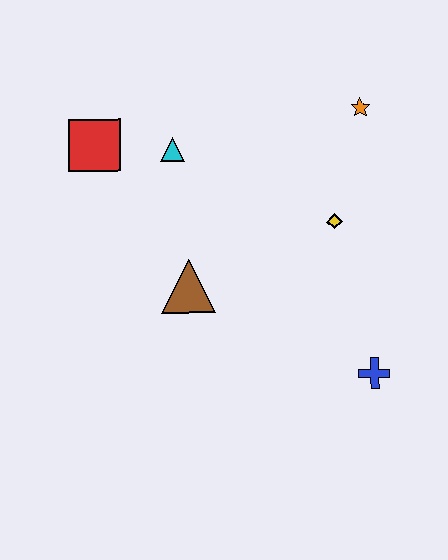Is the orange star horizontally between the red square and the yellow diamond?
No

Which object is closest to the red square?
The cyan triangle is closest to the red square.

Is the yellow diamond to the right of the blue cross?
No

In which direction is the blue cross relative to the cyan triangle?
The blue cross is below the cyan triangle.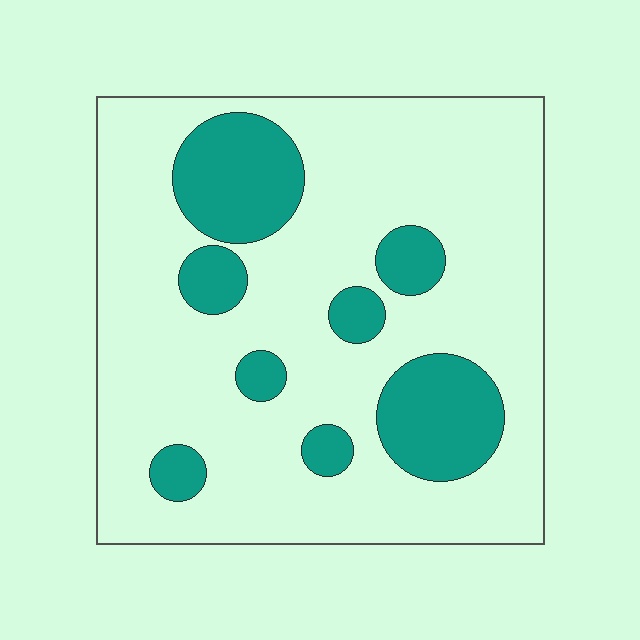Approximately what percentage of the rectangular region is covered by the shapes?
Approximately 20%.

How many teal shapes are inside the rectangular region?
8.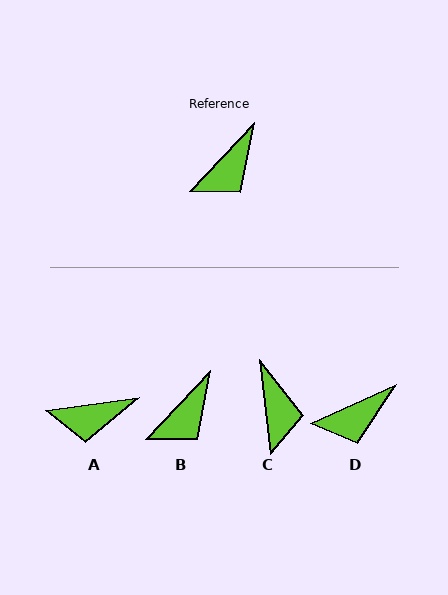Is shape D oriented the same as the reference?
No, it is off by about 22 degrees.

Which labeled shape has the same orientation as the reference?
B.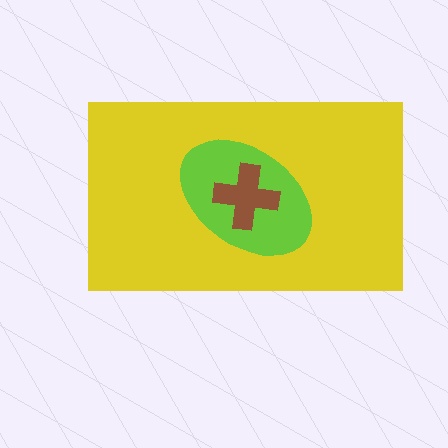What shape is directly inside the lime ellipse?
The brown cross.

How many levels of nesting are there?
3.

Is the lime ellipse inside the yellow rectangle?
Yes.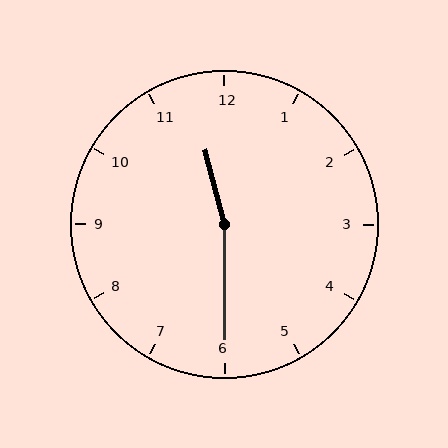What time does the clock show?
11:30.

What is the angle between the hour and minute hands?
Approximately 165 degrees.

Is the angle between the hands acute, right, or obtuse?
It is obtuse.